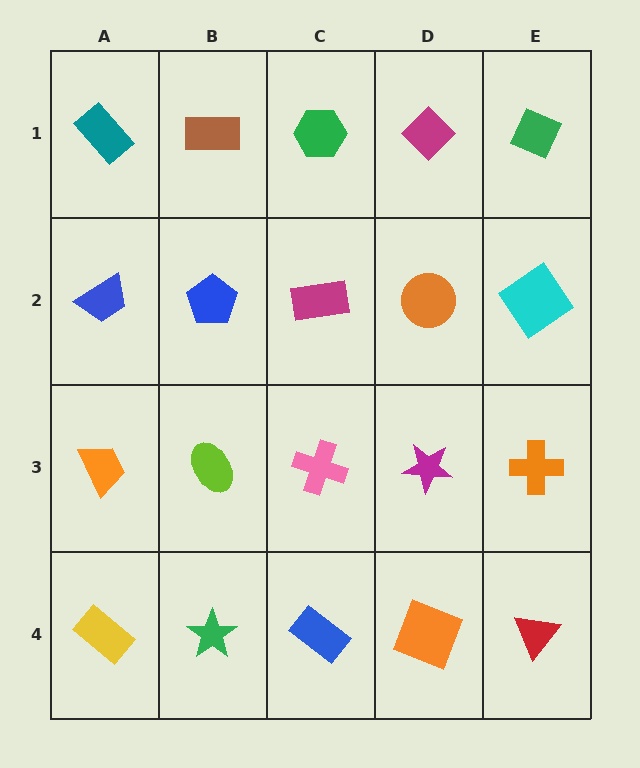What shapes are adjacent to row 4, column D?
A magenta star (row 3, column D), a blue rectangle (row 4, column C), a red triangle (row 4, column E).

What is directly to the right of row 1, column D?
A green diamond.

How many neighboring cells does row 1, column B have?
3.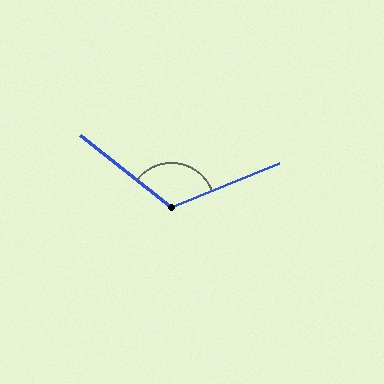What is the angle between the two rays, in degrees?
Approximately 120 degrees.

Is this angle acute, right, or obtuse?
It is obtuse.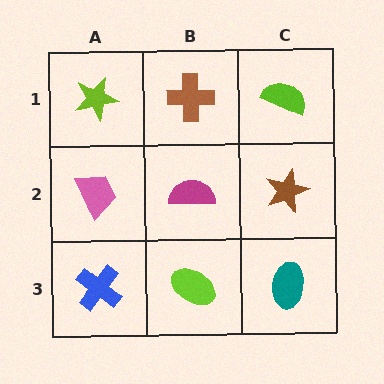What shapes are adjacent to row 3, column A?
A pink trapezoid (row 2, column A), a lime ellipse (row 3, column B).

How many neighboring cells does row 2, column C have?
3.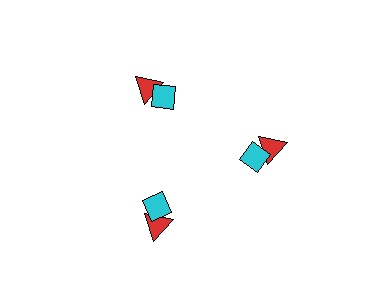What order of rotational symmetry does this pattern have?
This pattern has 3-fold rotational symmetry.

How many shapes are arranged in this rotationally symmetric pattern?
There are 6 shapes, arranged in 3 groups of 2.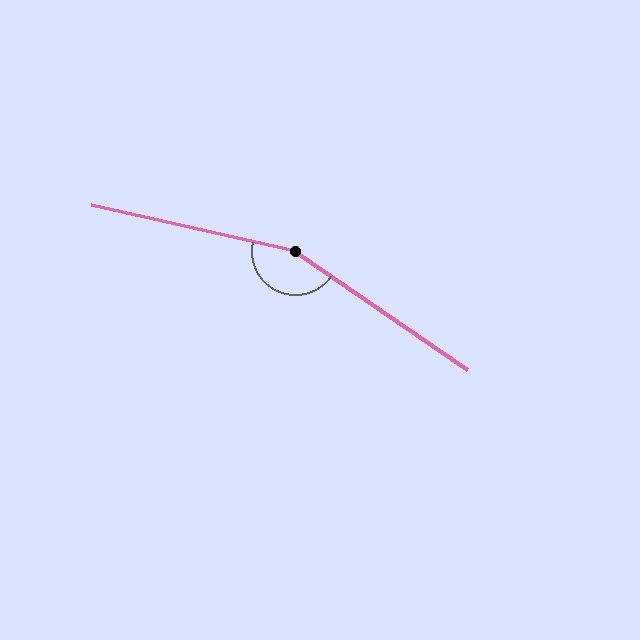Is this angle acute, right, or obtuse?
It is obtuse.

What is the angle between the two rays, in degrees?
Approximately 158 degrees.